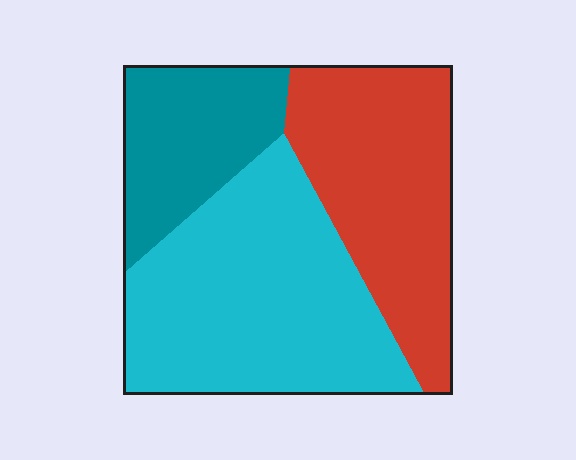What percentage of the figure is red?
Red takes up between a quarter and a half of the figure.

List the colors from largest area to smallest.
From largest to smallest: cyan, red, teal.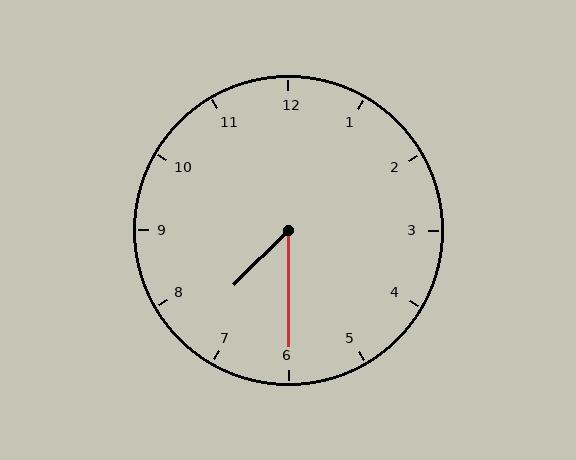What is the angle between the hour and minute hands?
Approximately 45 degrees.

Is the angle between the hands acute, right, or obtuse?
It is acute.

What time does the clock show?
7:30.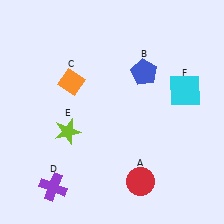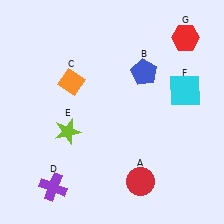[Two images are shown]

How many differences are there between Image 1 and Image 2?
There is 1 difference between the two images.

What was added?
A red hexagon (G) was added in Image 2.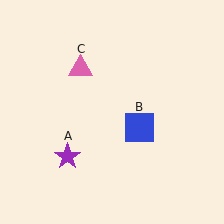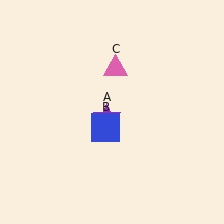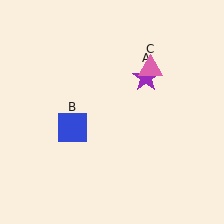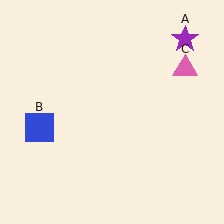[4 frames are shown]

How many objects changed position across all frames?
3 objects changed position: purple star (object A), blue square (object B), pink triangle (object C).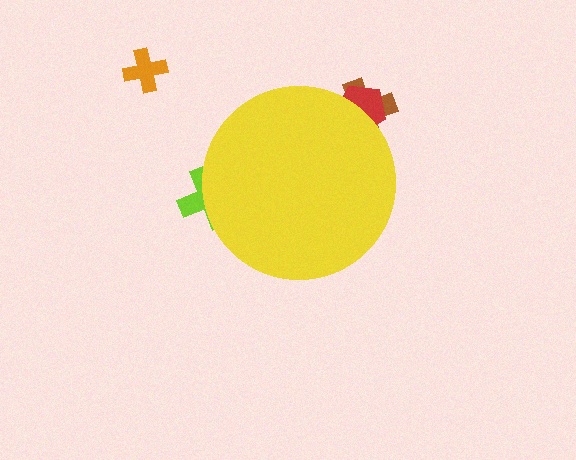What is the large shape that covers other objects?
A yellow circle.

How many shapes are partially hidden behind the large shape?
3 shapes are partially hidden.